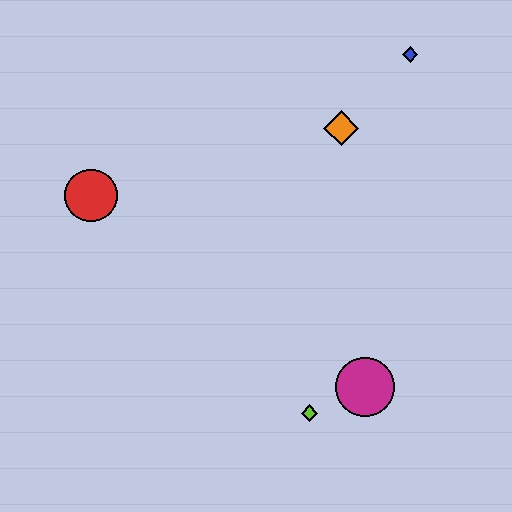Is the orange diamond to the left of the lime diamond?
No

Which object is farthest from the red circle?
The blue diamond is farthest from the red circle.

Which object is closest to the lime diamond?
The magenta circle is closest to the lime diamond.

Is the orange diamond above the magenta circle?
Yes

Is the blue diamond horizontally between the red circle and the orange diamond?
No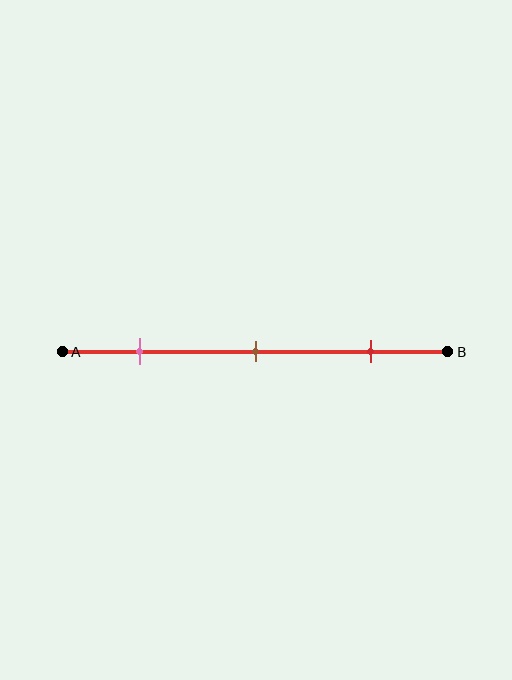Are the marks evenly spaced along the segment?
Yes, the marks are approximately evenly spaced.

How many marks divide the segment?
There are 3 marks dividing the segment.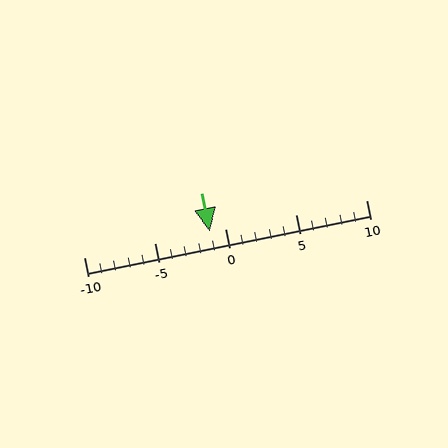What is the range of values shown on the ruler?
The ruler shows values from -10 to 10.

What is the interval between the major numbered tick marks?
The major tick marks are spaced 5 units apart.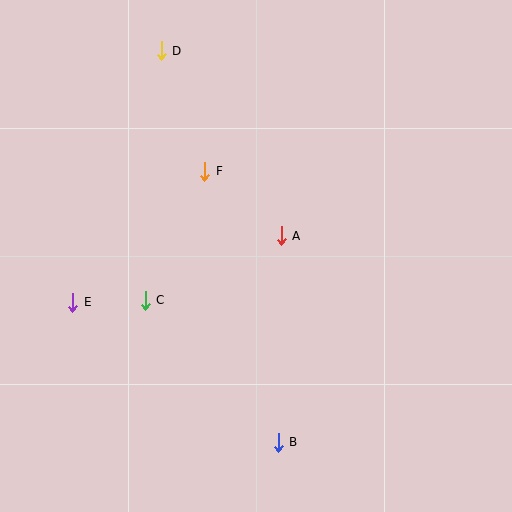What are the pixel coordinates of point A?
Point A is at (281, 236).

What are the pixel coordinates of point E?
Point E is at (73, 302).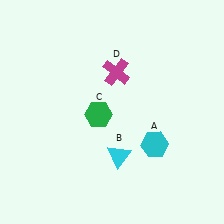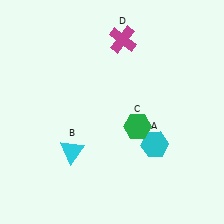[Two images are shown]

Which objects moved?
The objects that moved are: the cyan triangle (B), the green hexagon (C), the magenta cross (D).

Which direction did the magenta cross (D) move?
The magenta cross (D) moved up.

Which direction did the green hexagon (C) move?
The green hexagon (C) moved right.